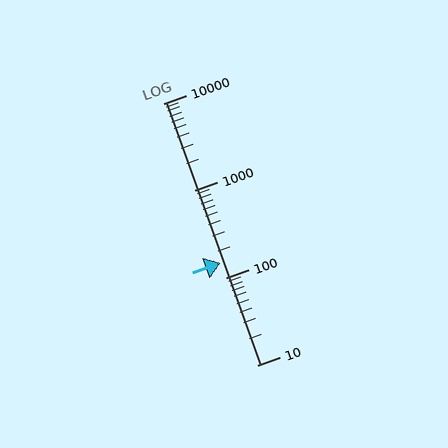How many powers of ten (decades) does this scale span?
The scale spans 3 decades, from 10 to 10000.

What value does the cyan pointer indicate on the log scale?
The pointer indicates approximately 150.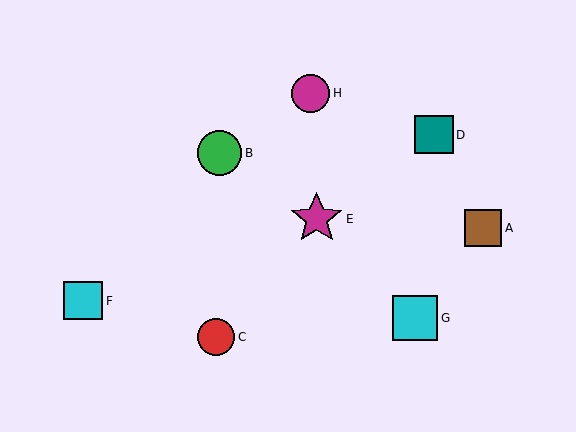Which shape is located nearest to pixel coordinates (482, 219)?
The brown square (labeled A) at (483, 228) is nearest to that location.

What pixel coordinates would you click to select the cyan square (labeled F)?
Click at (83, 301) to select the cyan square F.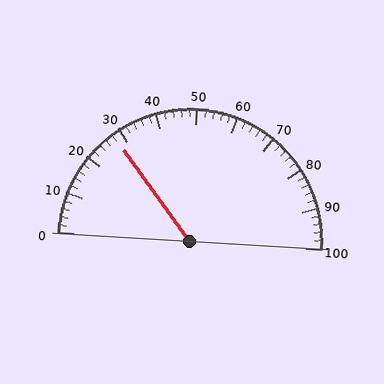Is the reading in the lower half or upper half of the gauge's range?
The reading is in the lower half of the range (0 to 100).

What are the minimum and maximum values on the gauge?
The gauge ranges from 0 to 100.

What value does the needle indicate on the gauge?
The needle indicates approximately 28.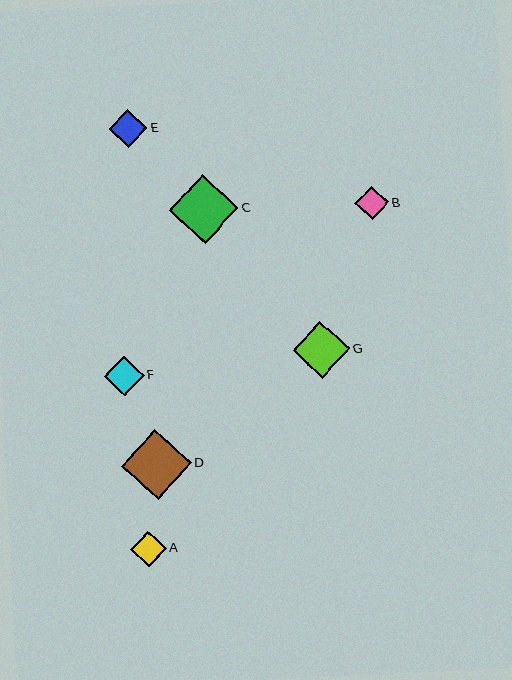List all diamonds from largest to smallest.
From largest to smallest: D, C, G, F, E, A, B.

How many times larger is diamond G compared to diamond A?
Diamond G is approximately 1.6 times the size of diamond A.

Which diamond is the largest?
Diamond D is the largest with a size of approximately 70 pixels.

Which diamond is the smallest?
Diamond B is the smallest with a size of approximately 34 pixels.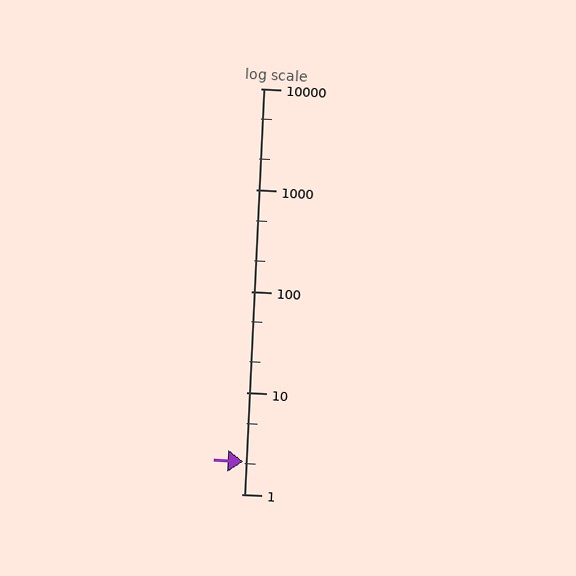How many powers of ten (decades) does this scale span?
The scale spans 4 decades, from 1 to 10000.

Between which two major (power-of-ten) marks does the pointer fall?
The pointer is between 1 and 10.